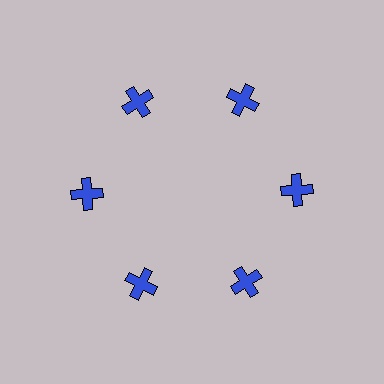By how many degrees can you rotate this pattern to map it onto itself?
The pattern maps onto itself every 60 degrees of rotation.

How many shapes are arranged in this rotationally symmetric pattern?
There are 6 shapes, arranged in 6 groups of 1.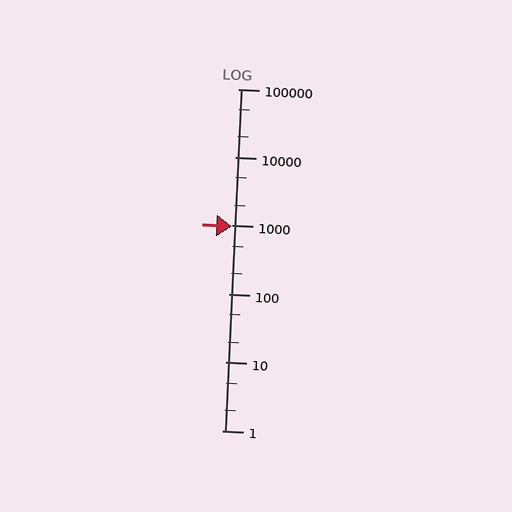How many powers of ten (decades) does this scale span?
The scale spans 5 decades, from 1 to 100000.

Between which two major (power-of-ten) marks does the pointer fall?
The pointer is between 100 and 1000.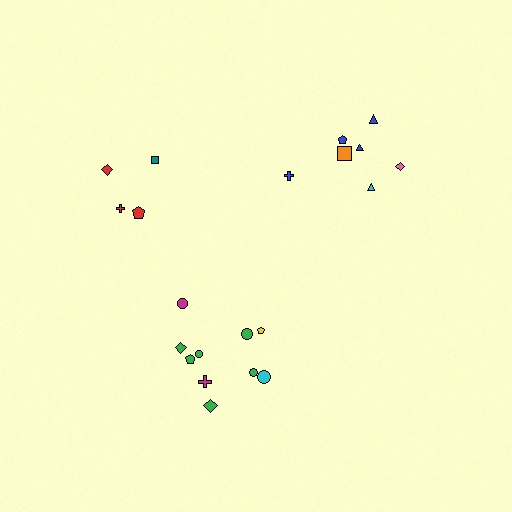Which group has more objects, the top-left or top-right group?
The top-right group.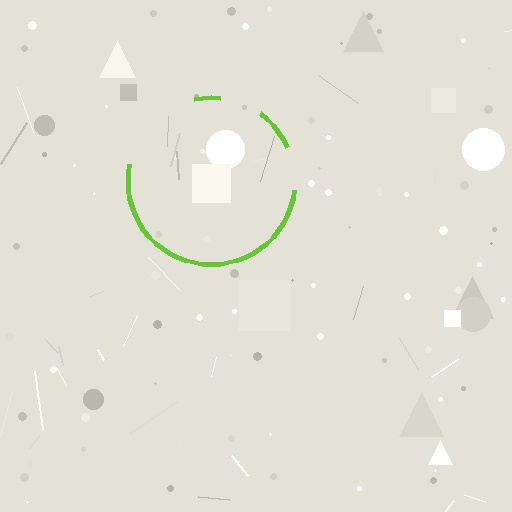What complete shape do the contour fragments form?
The contour fragments form a circle.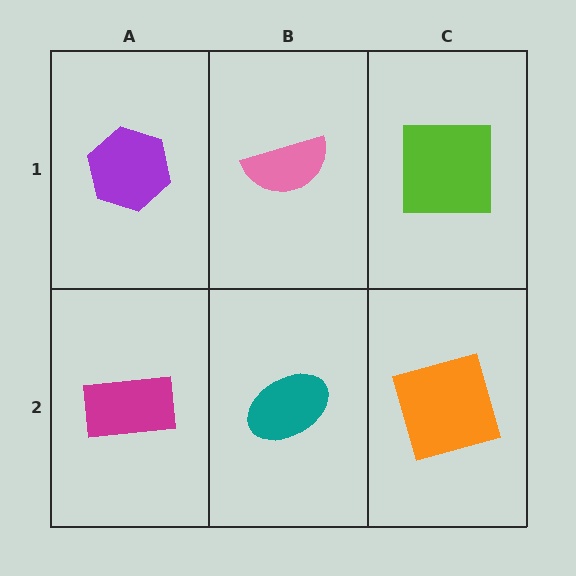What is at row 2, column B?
A teal ellipse.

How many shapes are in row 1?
3 shapes.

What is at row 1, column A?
A purple hexagon.